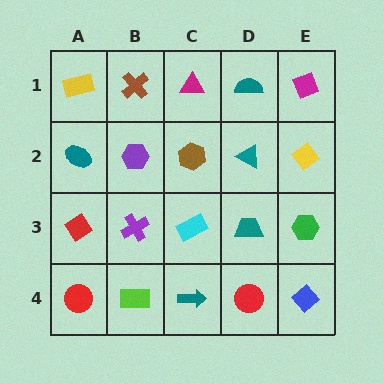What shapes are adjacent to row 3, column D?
A teal triangle (row 2, column D), a red circle (row 4, column D), a cyan rectangle (row 3, column C), a green hexagon (row 3, column E).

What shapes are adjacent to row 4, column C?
A cyan rectangle (row 3, column C), a lime rectangle (row 4, column B), a red circle (row 4, column D).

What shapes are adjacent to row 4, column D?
A teal trapezoid (row 3, column D), a teal arrow (row 4, column C), a blue diamond (row 4, column E).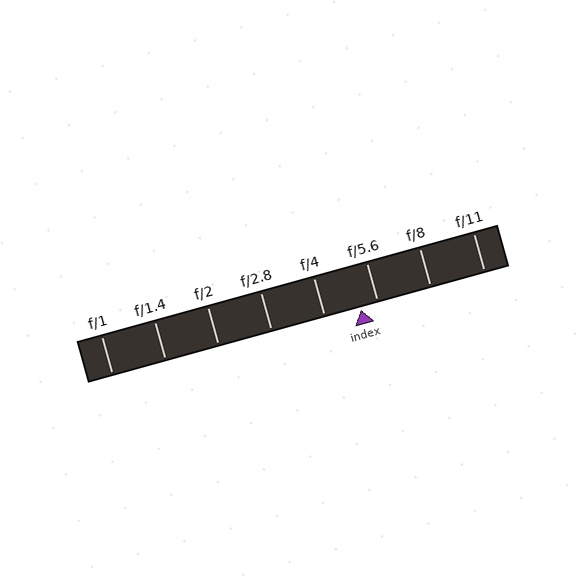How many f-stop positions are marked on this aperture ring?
There are 8 f-stop positions marked.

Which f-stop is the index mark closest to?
The index mark is closest to f/5.6.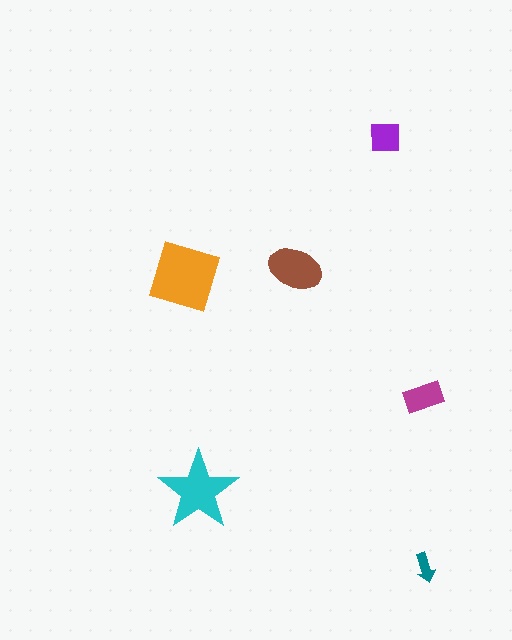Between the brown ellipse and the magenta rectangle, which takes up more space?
The brown ellipse.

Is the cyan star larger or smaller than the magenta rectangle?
Larger.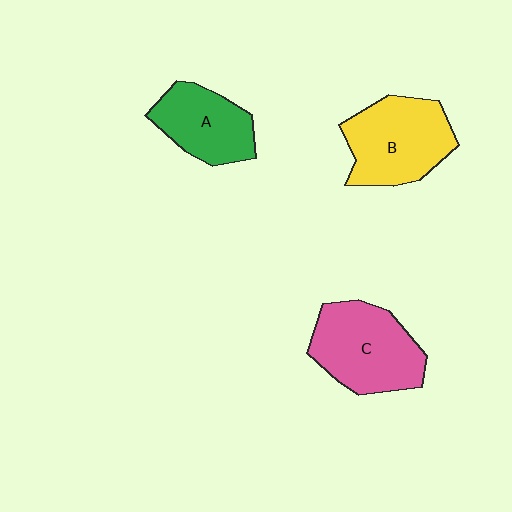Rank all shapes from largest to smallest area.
From largest to smallest: C (pink), B (yellow), A (green).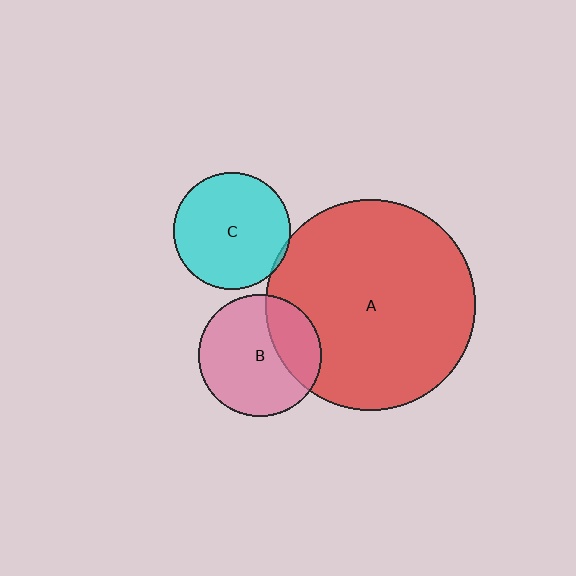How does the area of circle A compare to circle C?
Approximately 3.3 times.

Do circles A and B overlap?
Yes.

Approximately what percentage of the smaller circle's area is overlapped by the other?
Approximately 30%.